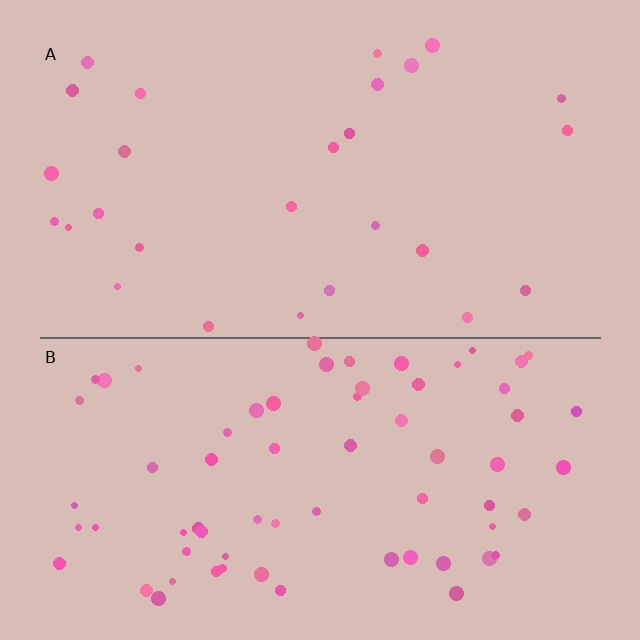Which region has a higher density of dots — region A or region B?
B (the bottom).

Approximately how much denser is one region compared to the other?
Approximately 2.5× — region B over region A.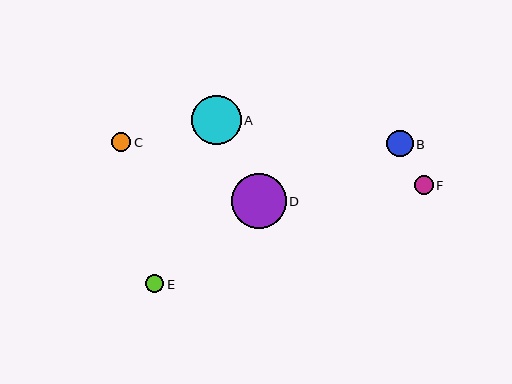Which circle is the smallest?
Circle E is the smallest with a size of approximately 18 pixels.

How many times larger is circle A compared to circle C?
Circle A is approximately 2.5 times the size of circle C.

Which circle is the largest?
Circle D is the largest with a size of approximately 55 pixels.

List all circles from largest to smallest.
From largest to smallest: D, A, B, C, F, E.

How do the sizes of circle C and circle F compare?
Circle C and circle F are approximately the same size.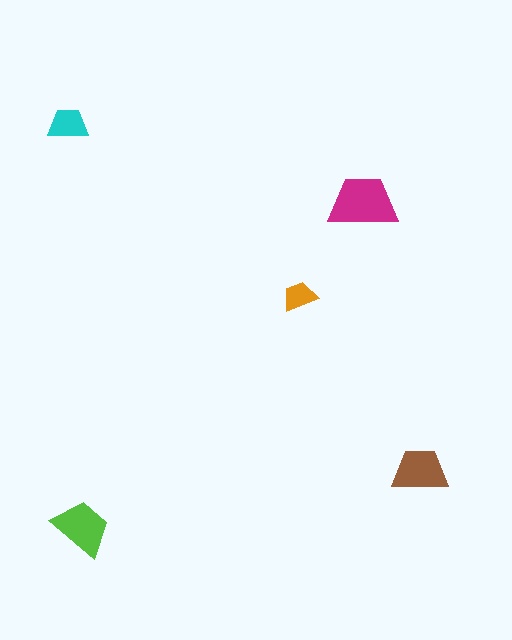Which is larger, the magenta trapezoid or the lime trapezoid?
The magenta one.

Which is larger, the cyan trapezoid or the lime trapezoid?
The lime one.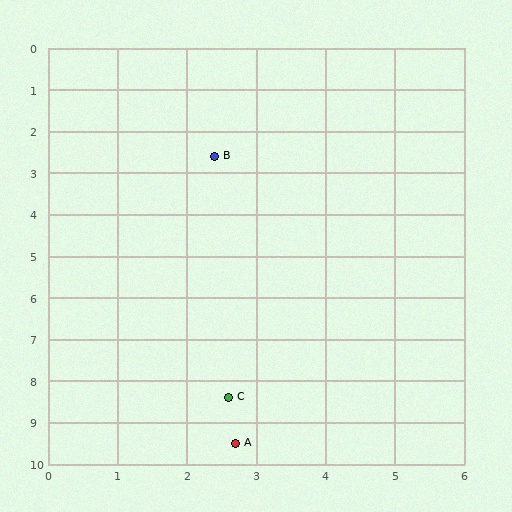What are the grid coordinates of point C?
Point C is at approximately (2.6, 8.4).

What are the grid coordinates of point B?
Point B is at approximately (2.4, 2.6).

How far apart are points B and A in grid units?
Points B and A are about 6.9 grid units apart.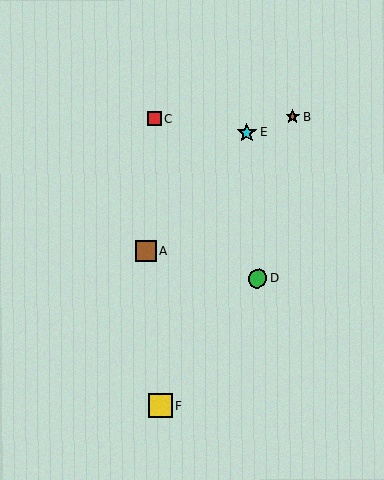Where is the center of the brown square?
The center of the brown square is at (146, 251).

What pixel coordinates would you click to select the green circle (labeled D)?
Click at (258, 279) to select the green circle D.